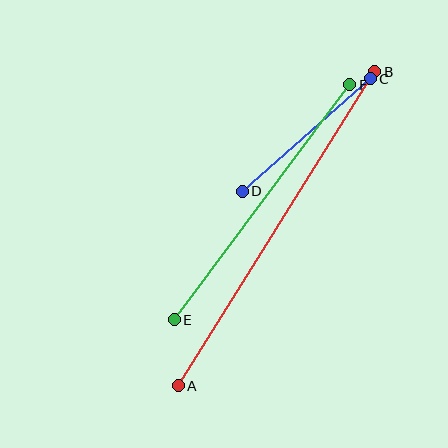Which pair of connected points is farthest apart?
Points A and B are farthest apart.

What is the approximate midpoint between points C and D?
The midpoint is at approximately (306, 135) pixels.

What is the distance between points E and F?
The distance is approximately 294 pixels.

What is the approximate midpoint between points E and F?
The midpoint is at approximately (262, 202) pixels.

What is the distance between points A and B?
The distance is approximately 370 pixels.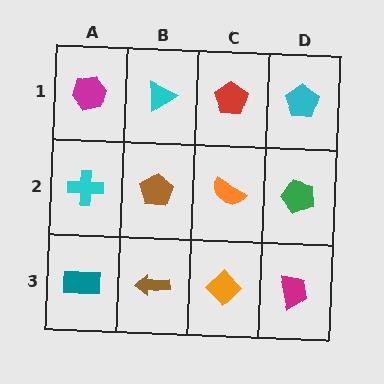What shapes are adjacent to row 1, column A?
A cyan cross (row 2, column A), a cyan triangle (row 1, column B).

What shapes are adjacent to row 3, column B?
A brown pentagon (row 2, column B), a teal rectangle (row 3, column A), an orange diamond (row 3, column C).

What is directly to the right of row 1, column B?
A red pentagon.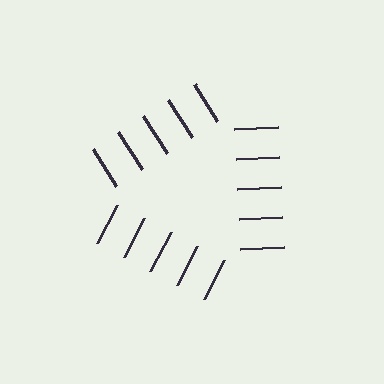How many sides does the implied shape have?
3 sides — the line-ends trace a triangle.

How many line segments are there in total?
15 — 5 along each of the 3 edges.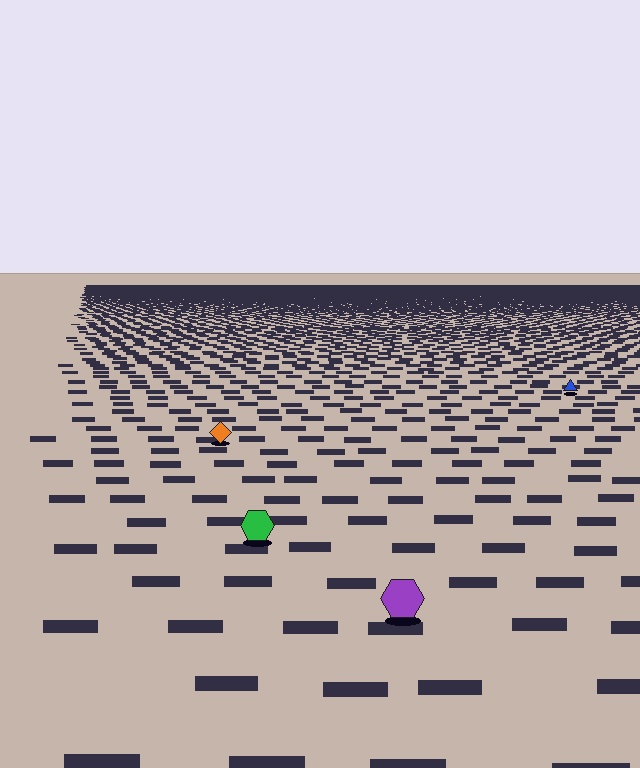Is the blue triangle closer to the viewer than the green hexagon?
No. The green hexagon is closer — you can tell from the texture gradient: the ground texture is coarser near it.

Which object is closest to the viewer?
The purple hexagon is closest. The texture marks near it are larger and more spread out.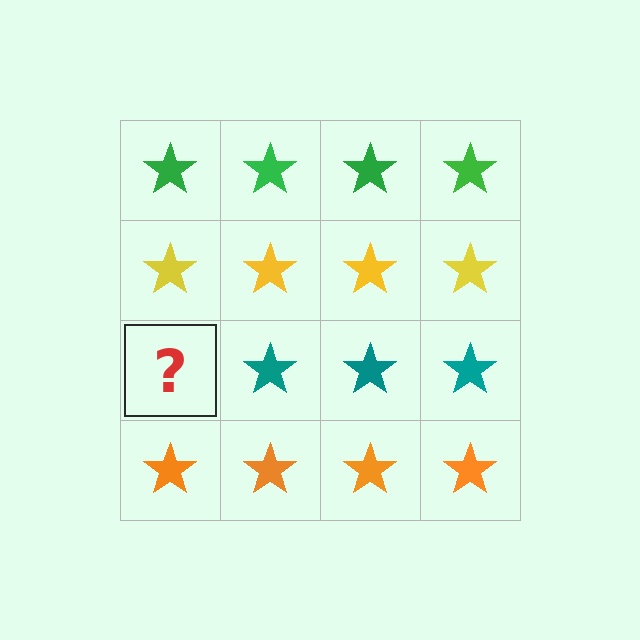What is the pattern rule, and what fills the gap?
The rule is that each row has a consistent color. The gap should be filled with a teal star.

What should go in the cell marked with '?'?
The missing cell should contain a teal star.